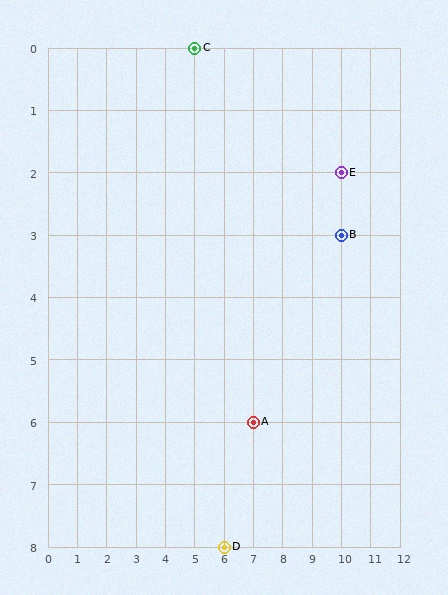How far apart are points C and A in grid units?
Points C and A are 2 columns and 6 rows apart (about 6.3 grid units diagonally).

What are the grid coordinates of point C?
Point C is at grid coordinates (5, 0).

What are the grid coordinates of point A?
Point A is at grid coordinates (7, 6).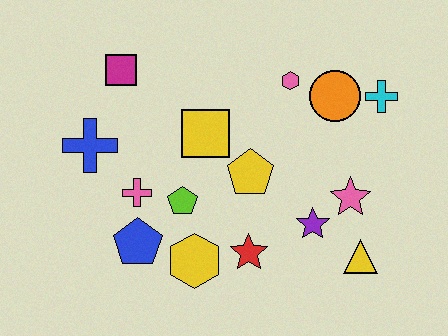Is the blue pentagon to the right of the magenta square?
Yes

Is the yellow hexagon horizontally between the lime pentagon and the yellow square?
Yes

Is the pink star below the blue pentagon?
No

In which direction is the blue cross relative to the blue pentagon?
The blue cross is above the blue pentagon.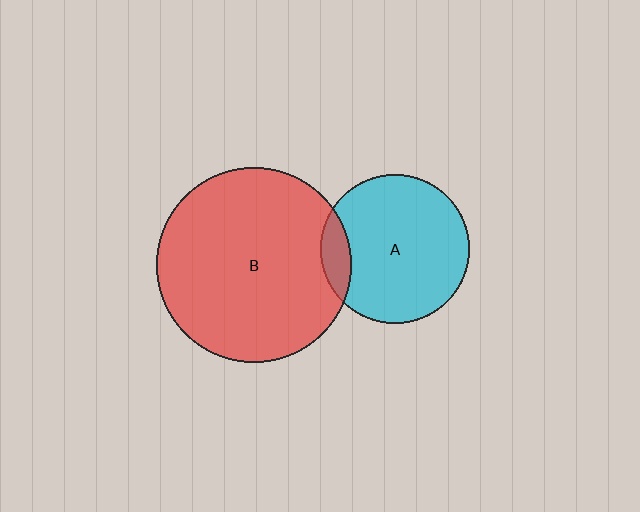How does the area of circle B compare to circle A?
Approximately 1.7 times.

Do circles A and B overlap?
Yes.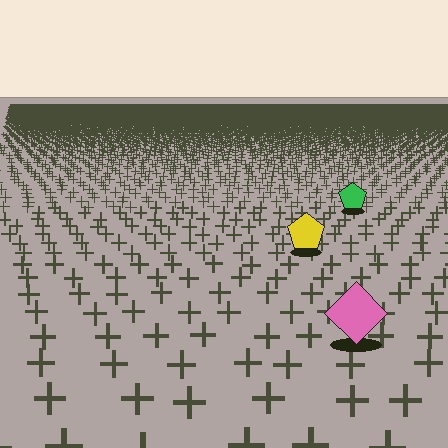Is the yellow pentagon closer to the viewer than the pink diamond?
No. The pink diamond is closer — you can tell from the texture gradient: the ground texture is coarser near it.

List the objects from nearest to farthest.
From nearest to farthest: the pink diamond, the yellow pentagon, the green pentagon.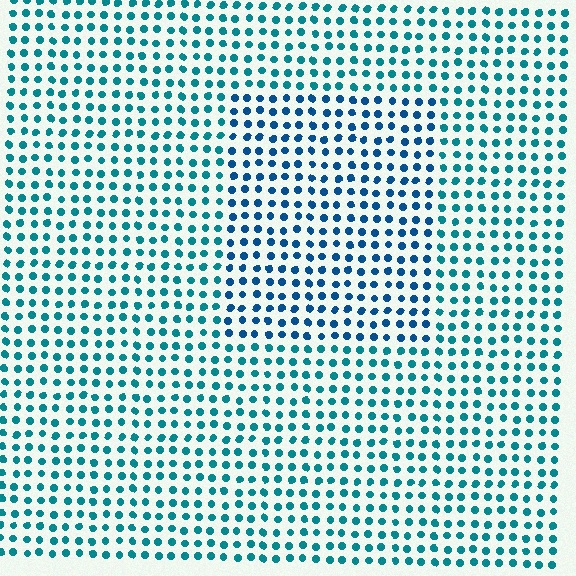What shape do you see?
I see a rectangle.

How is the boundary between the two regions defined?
The boundary is defined purely by a slight shift in hue (about 26 degrees). Spacing, size, and orientation are identical on both sides.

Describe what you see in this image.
The image is filled with small teal elements in a uniform arrangement. A rectangle-shaped region is visible where the elements are tinted to a slightly different hue, forming a subtle color boundary.